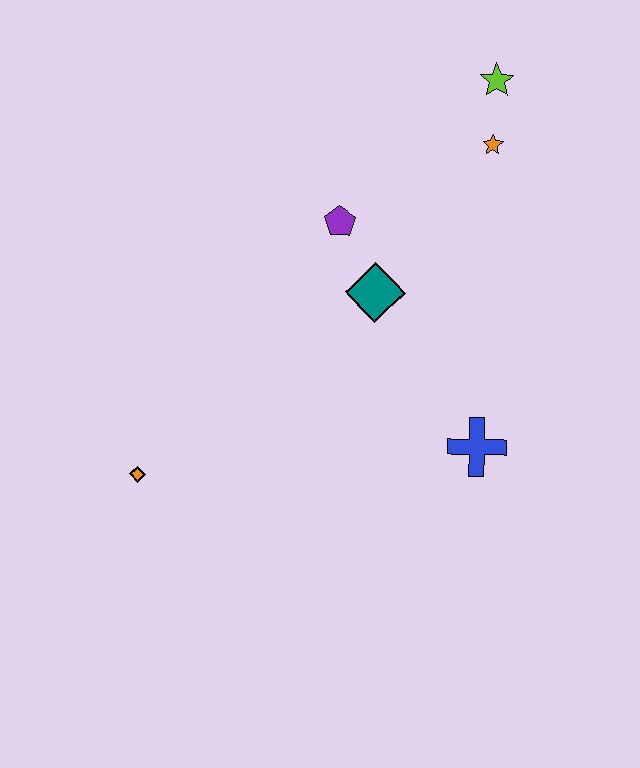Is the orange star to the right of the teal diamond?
Yes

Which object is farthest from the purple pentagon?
The orange diamond is farthest from the purple pentagon.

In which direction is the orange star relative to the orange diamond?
The orange star is to the right of the orange diamond.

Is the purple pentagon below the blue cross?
No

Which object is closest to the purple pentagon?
The teal diamond is closest to the purple pentagon.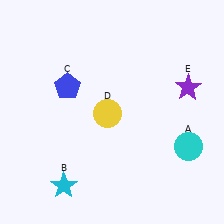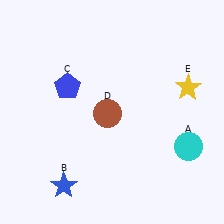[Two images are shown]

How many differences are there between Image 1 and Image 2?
There are 3 differences between the two images.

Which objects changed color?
B changed from cyan to blue. D changed from yellow to brown. E changed from purple to yellow.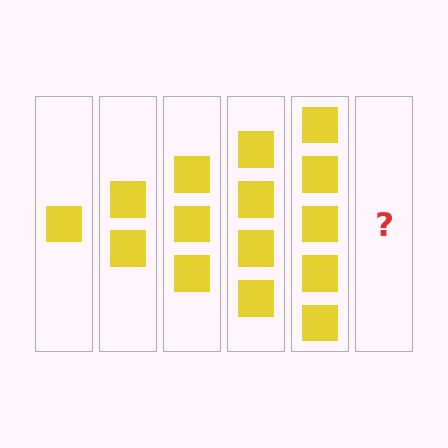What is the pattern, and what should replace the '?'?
The pattern is that each step adds one more square. The '?' should be 6 squares.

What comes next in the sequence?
The next element should be 6 squares.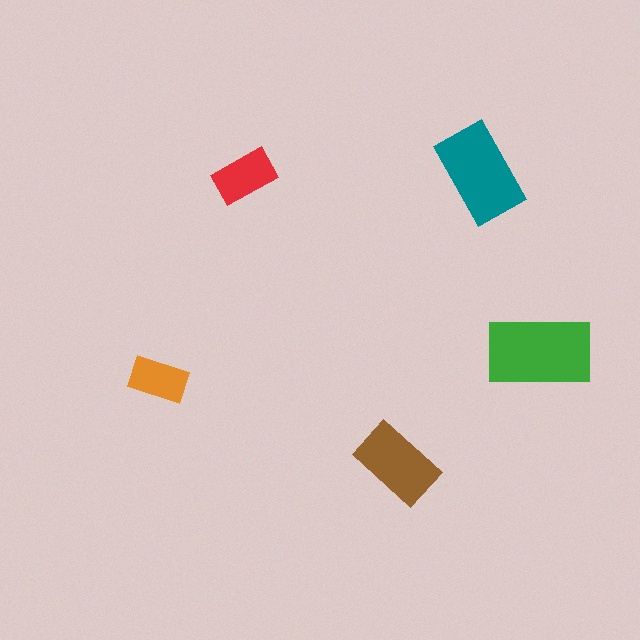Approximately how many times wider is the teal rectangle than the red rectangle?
About 1.5 times wider.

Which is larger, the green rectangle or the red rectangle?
The green one.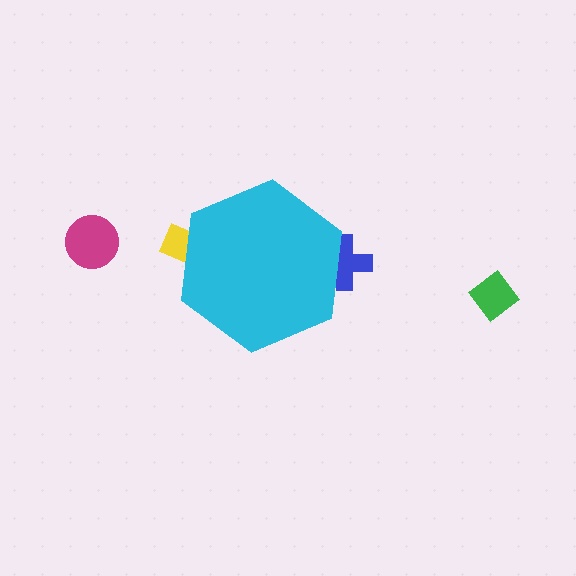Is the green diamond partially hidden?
No, the green diamond is fully visible.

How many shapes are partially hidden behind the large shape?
2 shapes are partially hidden.